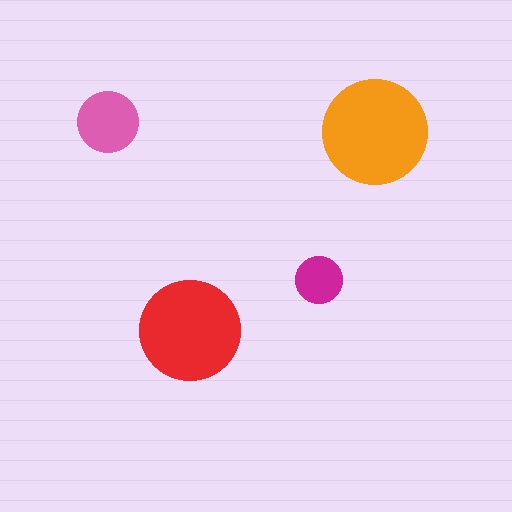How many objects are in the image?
There are 4 objects in the image.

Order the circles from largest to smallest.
the orange one, the red one, the pink one, the magenta one.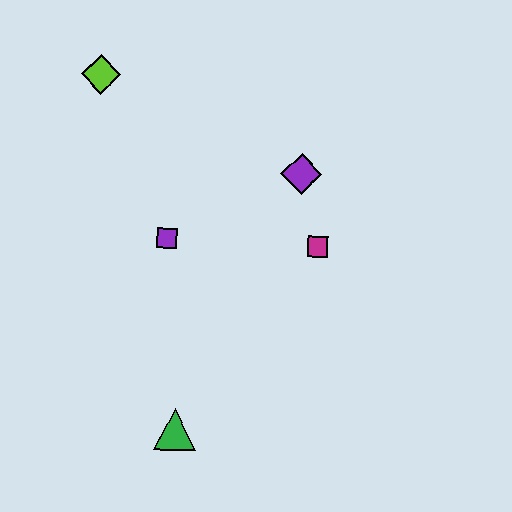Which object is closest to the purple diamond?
The magenta square is closest to the purple diamond.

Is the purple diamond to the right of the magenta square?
No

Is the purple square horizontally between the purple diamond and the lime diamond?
Yes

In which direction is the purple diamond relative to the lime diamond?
The purple diamond is to the right of the lime diamond.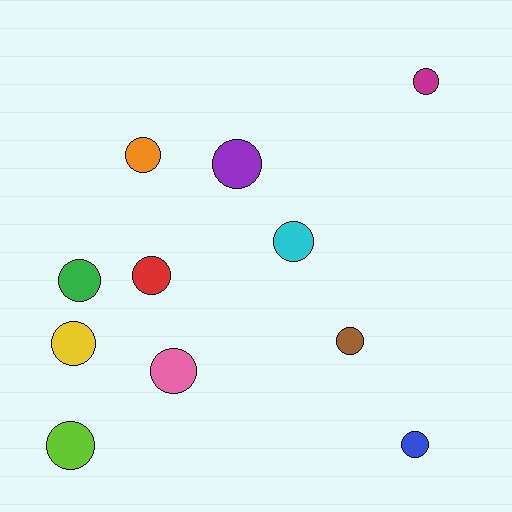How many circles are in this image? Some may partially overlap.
There are 11 circles.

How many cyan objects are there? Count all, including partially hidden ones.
There is 1 cyan object.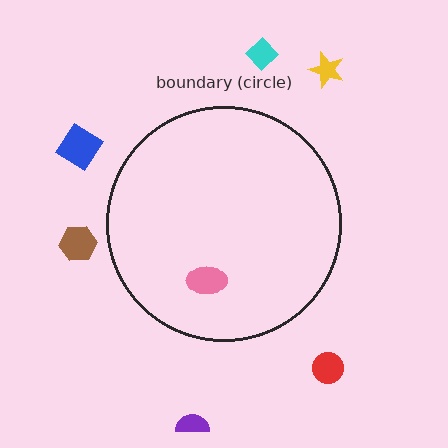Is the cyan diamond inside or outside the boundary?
Outside.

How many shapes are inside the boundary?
1 inside, 6 outside.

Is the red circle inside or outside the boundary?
Outside.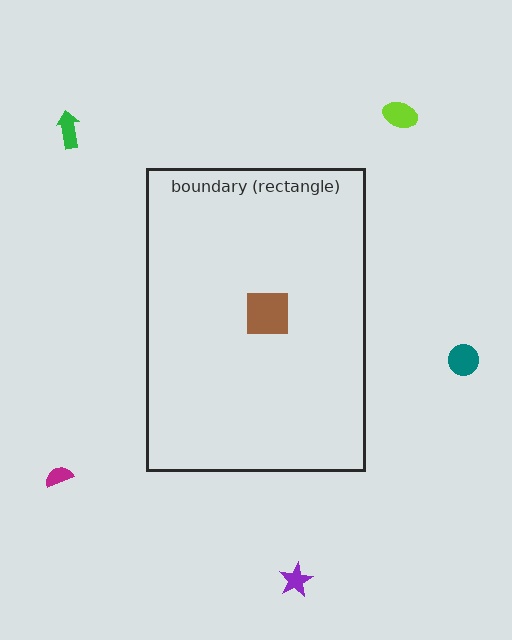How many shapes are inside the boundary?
1 inside, 5 outside.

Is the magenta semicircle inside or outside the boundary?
Outside.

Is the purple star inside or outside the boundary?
Outside.